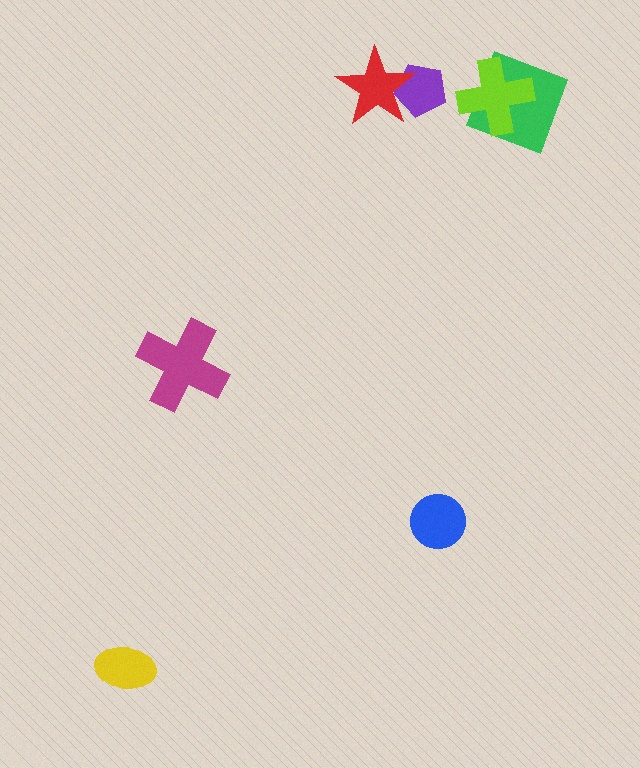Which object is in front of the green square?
The lime cross is in front of the green square.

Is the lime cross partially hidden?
No, no other shape covers it.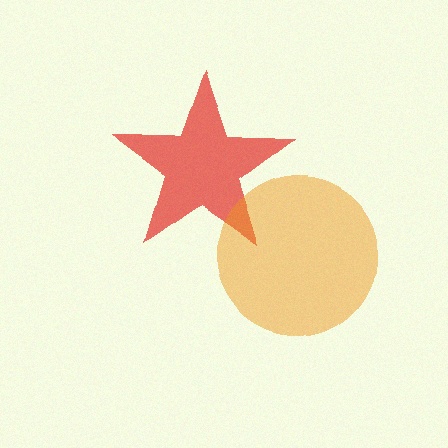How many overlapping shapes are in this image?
There are 2 overlapping shapes in the image.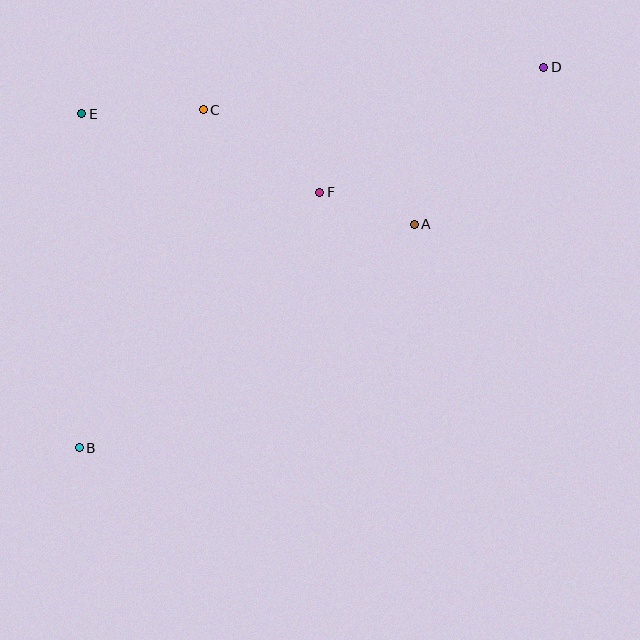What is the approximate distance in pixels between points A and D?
The distance between A and D is approximately 203 pixels.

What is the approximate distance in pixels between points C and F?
The distance between C and F is approximately 143 pixels.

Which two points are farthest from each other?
Points B and D are farthest from each other.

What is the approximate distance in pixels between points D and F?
The distance between D and F is approximately 256 pixels.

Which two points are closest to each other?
Points A and F are closest to each other.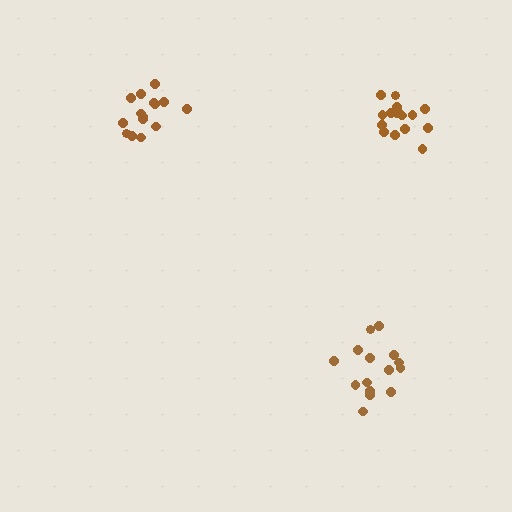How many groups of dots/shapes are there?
There are 3 groups.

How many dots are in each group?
Group 1: 16 dots, Group 2: 15 dots, Group 3: 15 dots (46 total).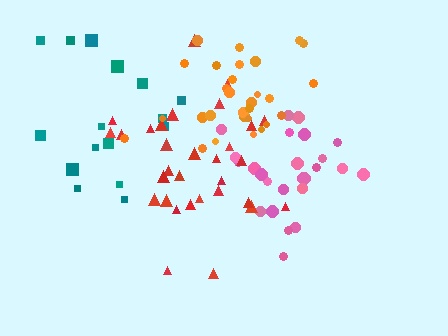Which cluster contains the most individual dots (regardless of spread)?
Red (31).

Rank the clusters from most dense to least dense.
orange, pink, red, teal.